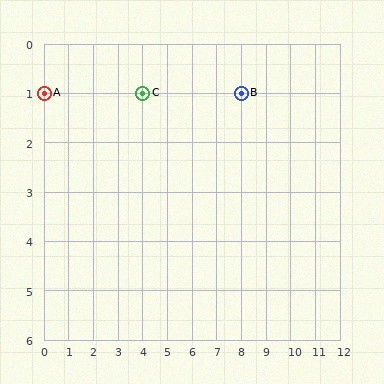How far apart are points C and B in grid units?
Points C and B are 4 columns apart.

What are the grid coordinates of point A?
Point A is at grid coordinates (0, 1).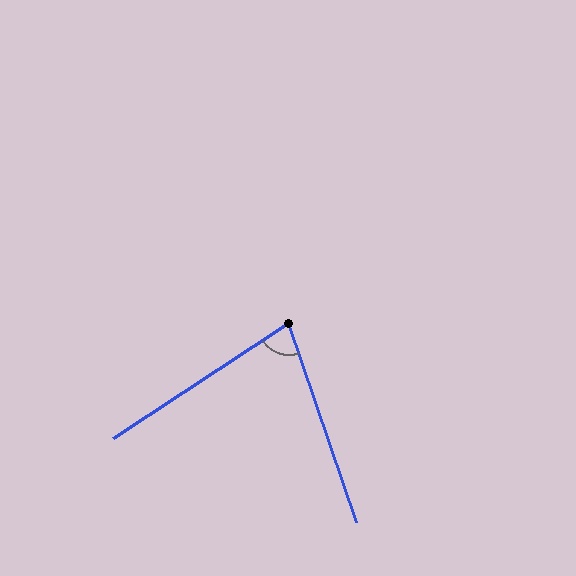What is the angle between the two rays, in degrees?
Approximately 76 degrees.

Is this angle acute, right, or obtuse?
It is acute.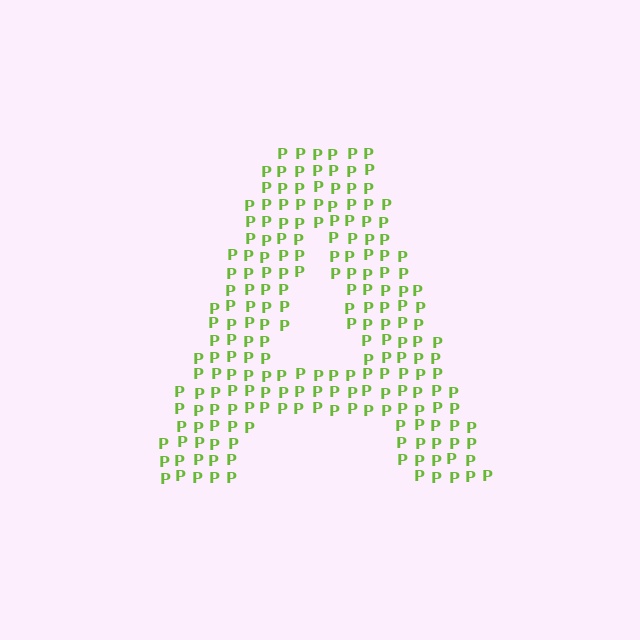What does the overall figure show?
The overall figure shows the letter A.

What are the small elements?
The small elements are letter P's.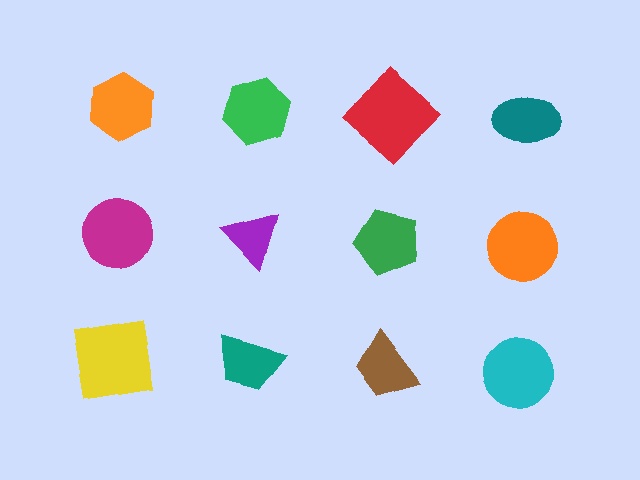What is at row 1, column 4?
A teal ellipse.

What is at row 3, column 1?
A yellow square.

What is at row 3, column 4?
A cyan circle.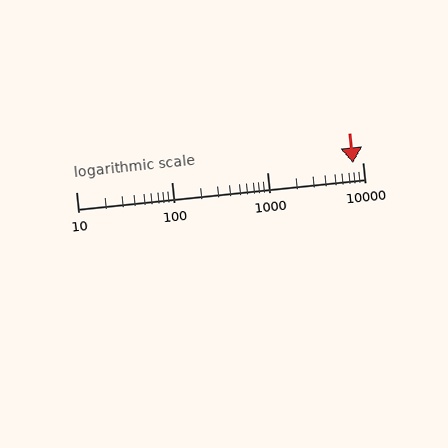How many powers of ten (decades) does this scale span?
The scale spans 3 decades, from 10 to 10000.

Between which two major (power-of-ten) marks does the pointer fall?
The pointer is between 1000 and 10000.